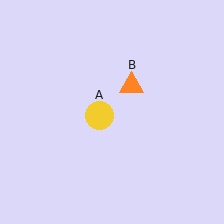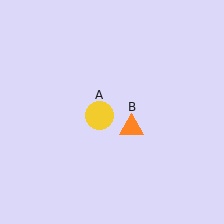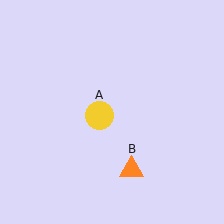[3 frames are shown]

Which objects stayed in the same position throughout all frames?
Yellow circle (object A) remained stationary.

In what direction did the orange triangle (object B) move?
The orange triangle (object B) moved down.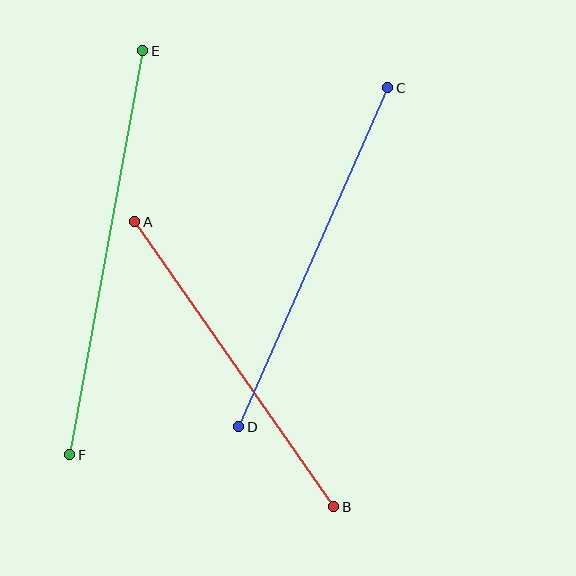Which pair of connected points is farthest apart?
Points E and F are farthest apart.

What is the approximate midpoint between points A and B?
The midpoint is at approximately (234, 364) pixels.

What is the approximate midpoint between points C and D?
The midpoint is at approximately (313, 257) pixels.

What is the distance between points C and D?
The distance is approximately 370 pixels.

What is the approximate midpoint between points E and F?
The midpoint is at approximately (106, 253) pixels.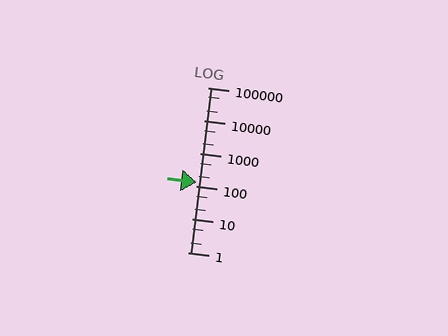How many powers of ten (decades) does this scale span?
The scale spans 5 decades, from 1 to 100000.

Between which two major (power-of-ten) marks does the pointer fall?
The pointer is between 100 and 1000.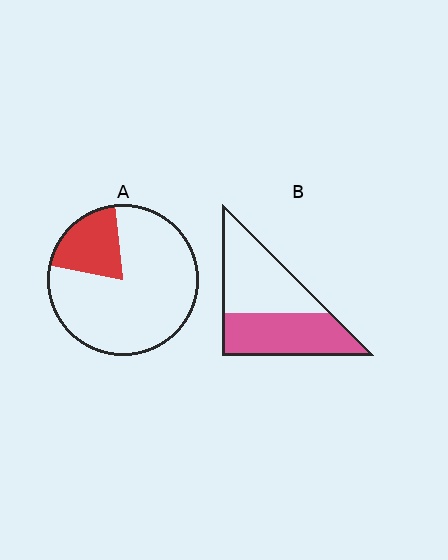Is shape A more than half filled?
No.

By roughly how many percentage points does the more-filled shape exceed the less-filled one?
By roughly 30 percentage points (B over A).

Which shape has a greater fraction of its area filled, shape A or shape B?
Shape B.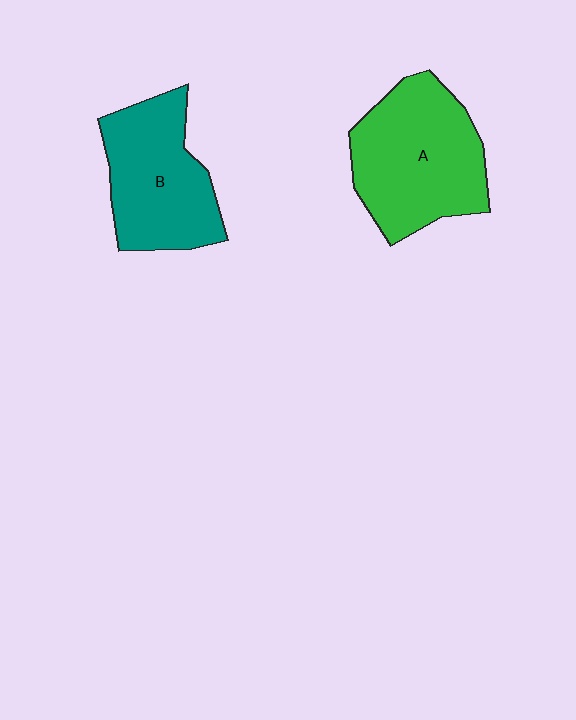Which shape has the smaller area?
Shape B (teal).